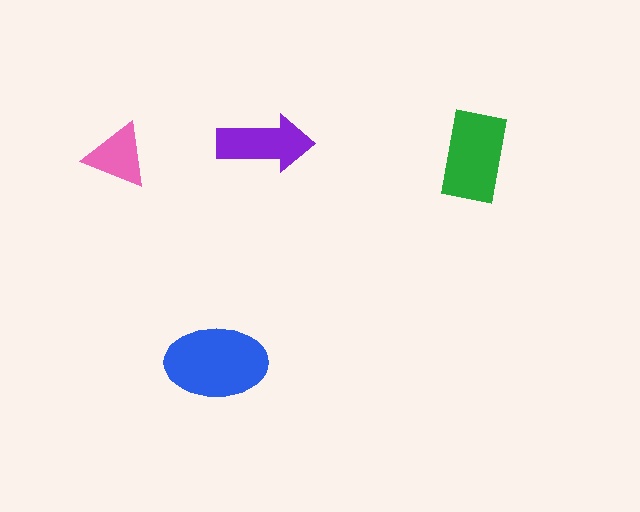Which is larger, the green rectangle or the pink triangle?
The green rectangle.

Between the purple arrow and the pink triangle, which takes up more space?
The purple arrow.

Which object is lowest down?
The blue ellipse is bottommost.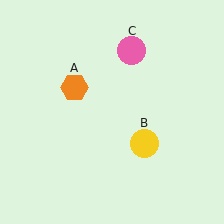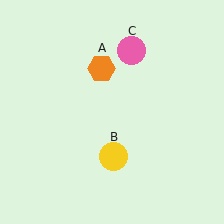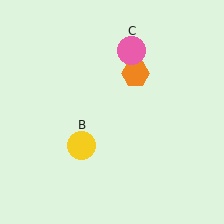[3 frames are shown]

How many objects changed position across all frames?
2 objects changed position: orange hexagon (object A), yellow circle (object B).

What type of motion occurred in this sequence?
The orange hexagon (object A), yellow circle (object B) rotated clockwise around the center of the scene.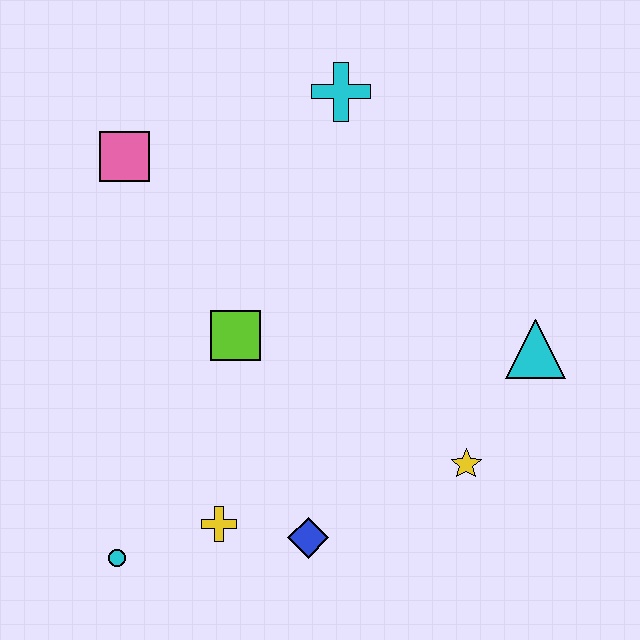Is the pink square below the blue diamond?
No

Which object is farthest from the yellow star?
The pink square is farthest from the yellow star.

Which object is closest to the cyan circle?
The yellow cross is closest to the cyan circle.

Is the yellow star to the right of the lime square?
Yes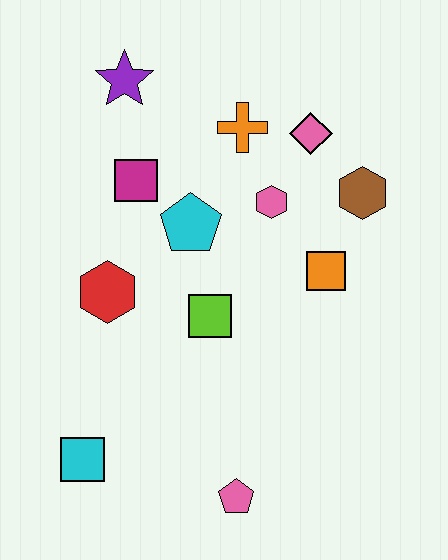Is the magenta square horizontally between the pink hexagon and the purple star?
Yes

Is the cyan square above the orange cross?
No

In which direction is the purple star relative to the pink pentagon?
The purple star is above the pink pentagon.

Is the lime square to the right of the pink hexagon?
No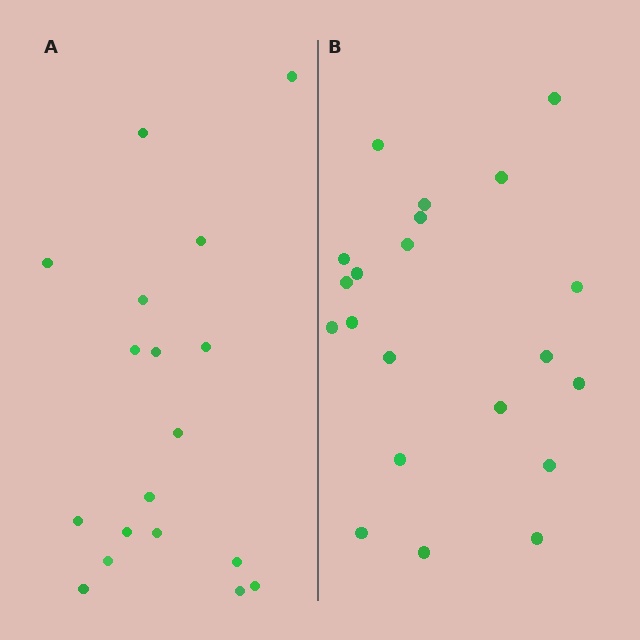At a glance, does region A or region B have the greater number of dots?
Region B (the right region) has more dots.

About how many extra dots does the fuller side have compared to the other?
Region B has just a few more — roughly 2 or 3 more dots than region A.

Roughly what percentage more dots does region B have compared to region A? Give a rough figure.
About 15% more.